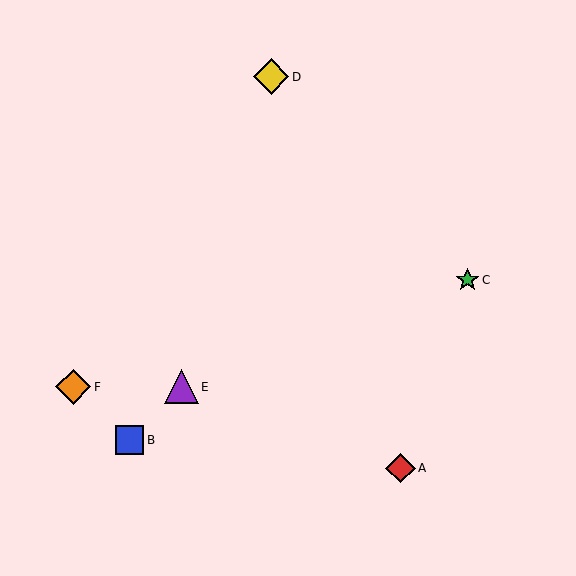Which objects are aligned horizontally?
Objects E, F are aligned horizontally.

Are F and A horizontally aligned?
No, F is at y≈387 and A is at y≈468.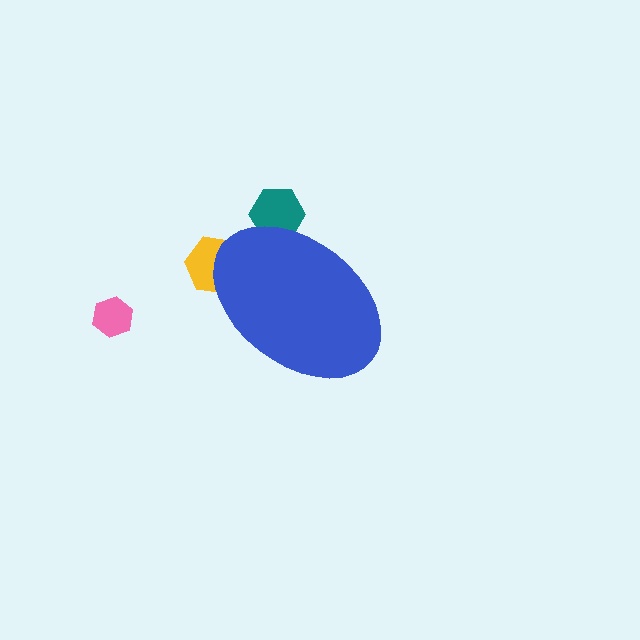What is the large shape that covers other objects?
A blue ellipse.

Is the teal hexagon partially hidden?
Yes, the teal hexagon is partially hidden behind the blue ellipse.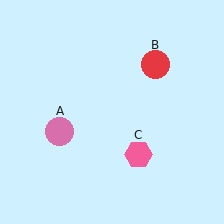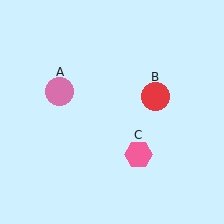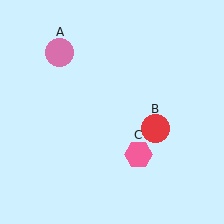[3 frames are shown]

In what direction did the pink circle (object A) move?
The pink circle (object A) moved up.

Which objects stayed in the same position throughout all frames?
Pink hexagon (object C) remained stationary.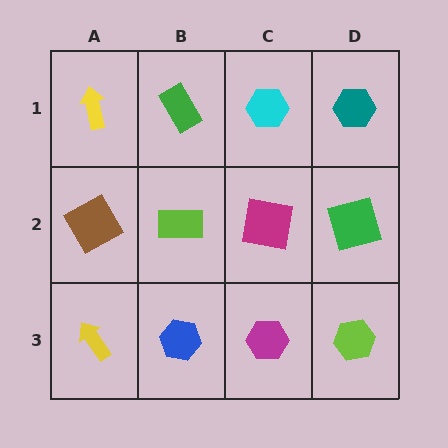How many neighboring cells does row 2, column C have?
4.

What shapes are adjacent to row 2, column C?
A cyan hexagon (row 1, column C), a magenta hexagon (row 3, column C), a lime rectangle (row 2, column B), a green square (row 2, column D).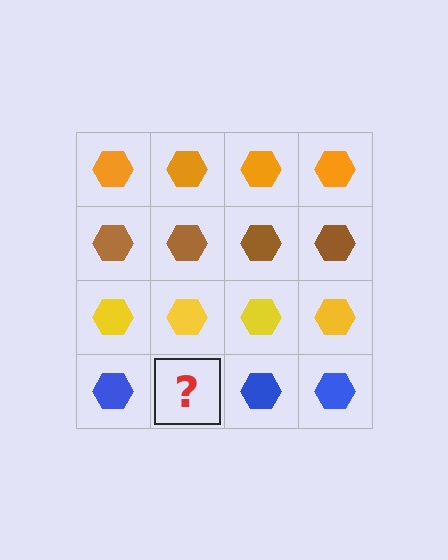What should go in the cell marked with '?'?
The missing cell should contain a blue hexagon.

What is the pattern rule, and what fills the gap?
The rule is that each row has a consistent color. The gap should be filled with a blue hexagon.